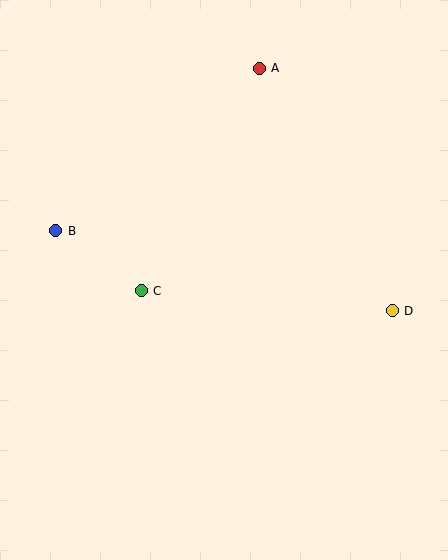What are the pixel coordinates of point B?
Point B is at (56, 231).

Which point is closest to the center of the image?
Point C at (141, 291) is closest to the center.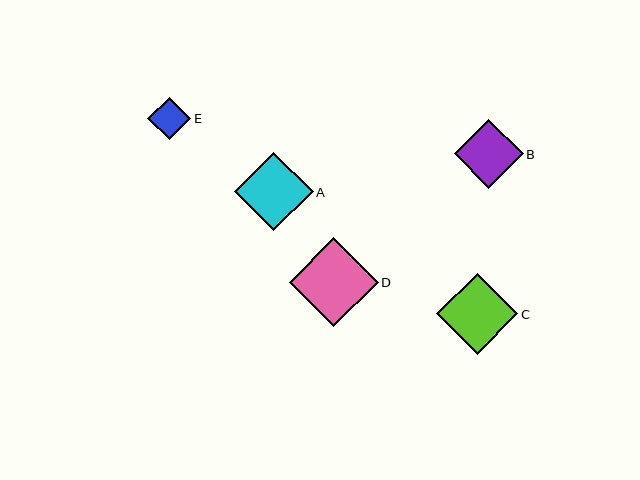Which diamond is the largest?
Diamond D is the largest with a size of approximately 89 pixels.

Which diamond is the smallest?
Diamond E is the smallest with a size of approximately 43 pixels.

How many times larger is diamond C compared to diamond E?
Diamond C is approximately 1.9 times the size of diamond E.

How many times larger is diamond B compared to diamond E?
Diamond B is approximately 1.6 times the size of diamond E.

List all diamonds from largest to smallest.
From largest to smallest: D, C, A, B, E.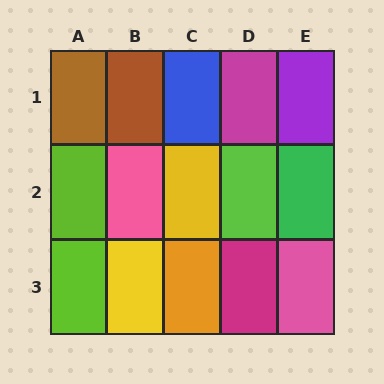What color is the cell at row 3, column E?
Pink.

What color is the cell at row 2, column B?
Pink.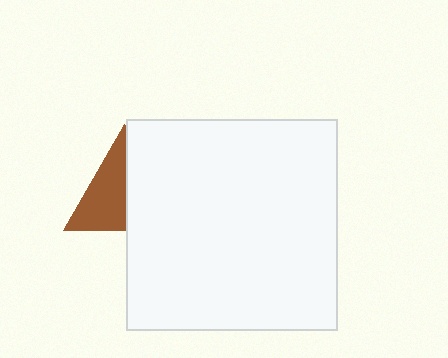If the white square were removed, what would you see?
You would see the complete brown triangle.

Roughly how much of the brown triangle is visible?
About half of it is visible (roughly 51%).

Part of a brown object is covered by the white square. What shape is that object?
It is a triangle.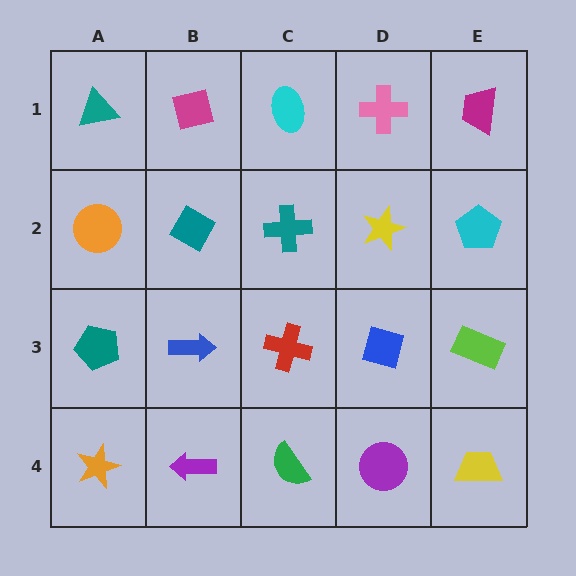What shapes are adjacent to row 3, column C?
A teal cross (row 2, column C), a green semicircle (row 4, column C), a blue arrow (row 3, column B), a blue square (row 3, column D).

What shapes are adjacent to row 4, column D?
A blue square (row 3, column D), a green semicircle (row 4, column C), a yellow trapezoid (row 4, column E).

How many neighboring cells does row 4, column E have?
2.